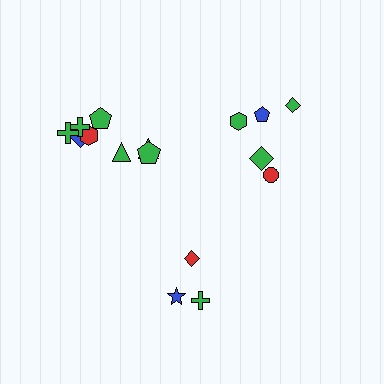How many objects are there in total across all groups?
There are 16 objects.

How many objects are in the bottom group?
There are 3 objects.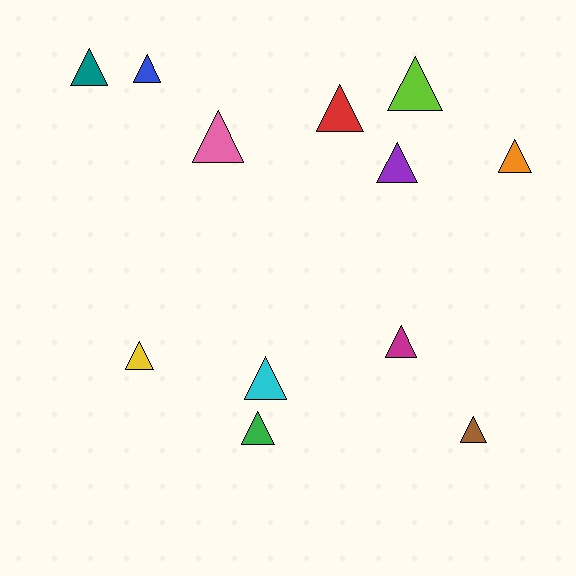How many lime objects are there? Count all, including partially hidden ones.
There is 1 lime object.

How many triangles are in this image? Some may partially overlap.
There are 12 triangles.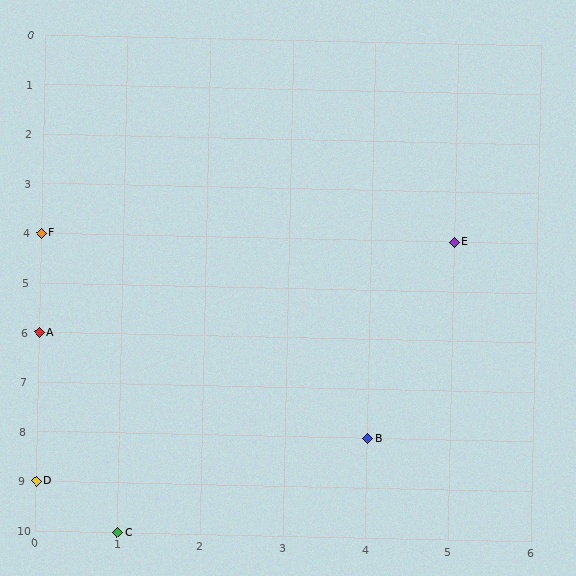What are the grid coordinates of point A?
Point A is at grid coordinates (0, 6).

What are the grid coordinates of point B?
Point B is at grid coordinates (4, 8).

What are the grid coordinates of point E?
Point E is at grid coordinates (5, 4).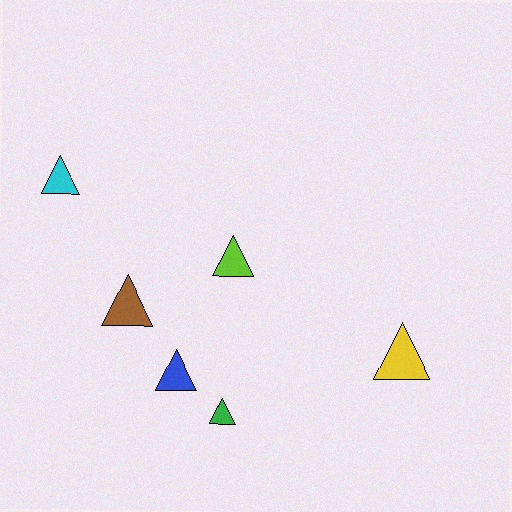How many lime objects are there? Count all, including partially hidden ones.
There is 1 lime object.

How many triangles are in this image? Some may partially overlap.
There are 6 triangles.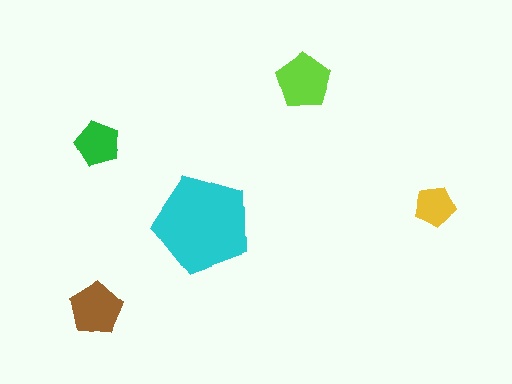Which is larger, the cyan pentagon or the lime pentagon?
The cyan one.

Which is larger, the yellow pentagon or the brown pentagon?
The brown one.